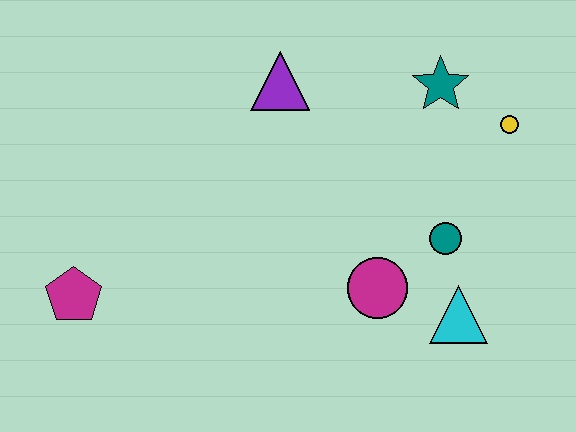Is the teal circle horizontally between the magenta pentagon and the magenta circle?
No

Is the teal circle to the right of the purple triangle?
Yes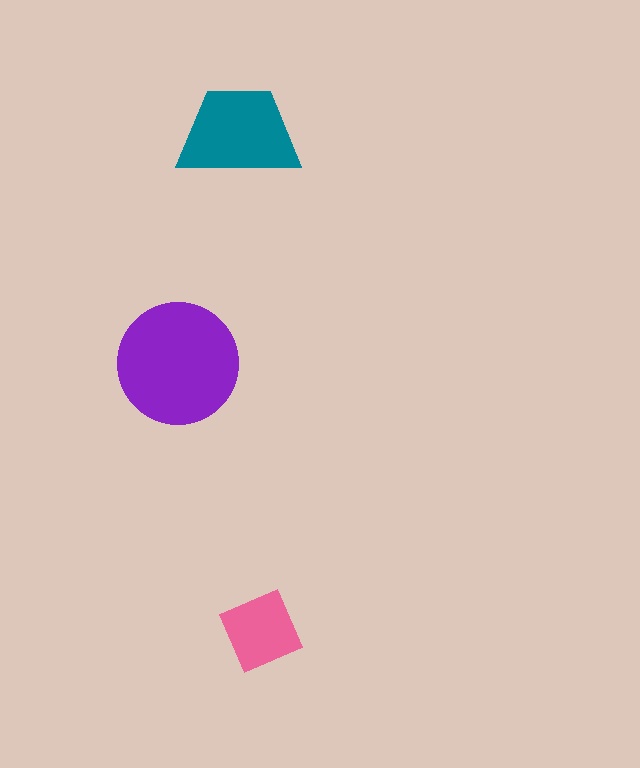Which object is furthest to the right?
The pink square is rightmost.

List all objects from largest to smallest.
The purple circle, the teal trapezoid, the pink square.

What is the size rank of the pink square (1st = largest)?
3rd.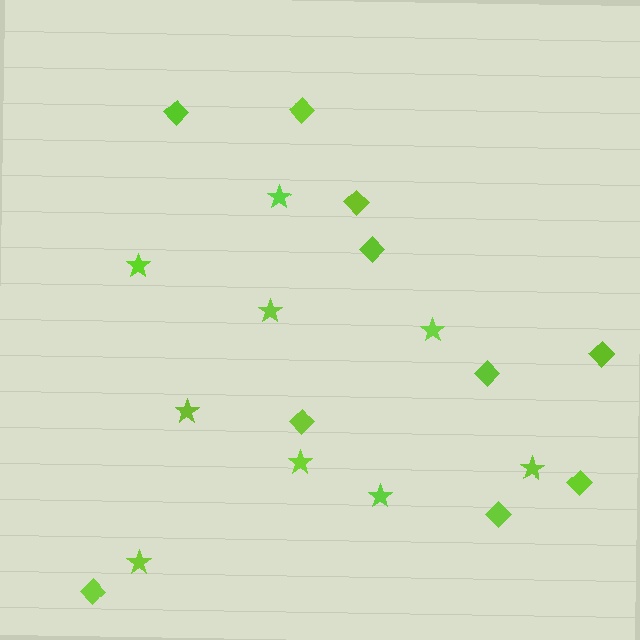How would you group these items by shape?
There are 2 groups: one group of diamonds (10) and one group of stars (9).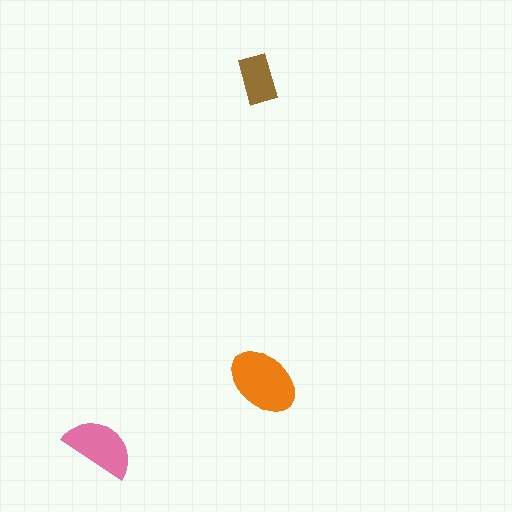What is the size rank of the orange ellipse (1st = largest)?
1st.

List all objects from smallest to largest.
The brown rectangle, the pink semicircle, the orange ellipse.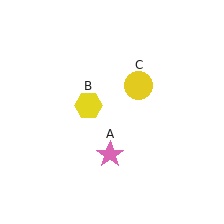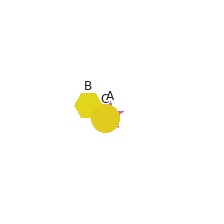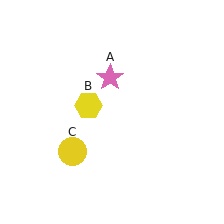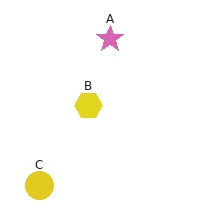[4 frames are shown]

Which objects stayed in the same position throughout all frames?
Yellow hexagon (object B) remained stationary.